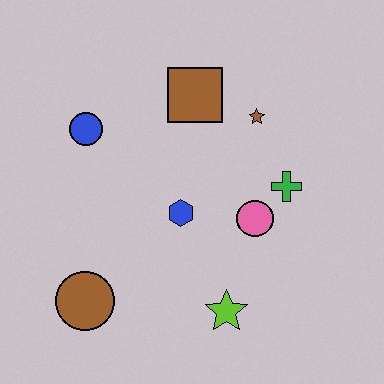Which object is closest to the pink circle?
The green cross is closest to the pink circle.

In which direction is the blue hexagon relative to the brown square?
The blue hexagon is below the brown square.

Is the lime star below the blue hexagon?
Yes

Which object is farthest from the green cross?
The brown circle is farthest from the green cross.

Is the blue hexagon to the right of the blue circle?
Yes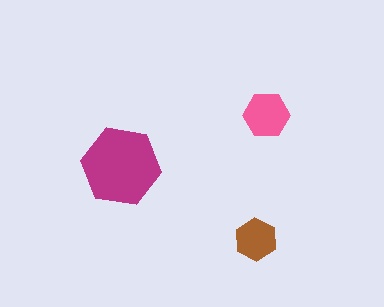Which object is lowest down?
The brown hexagon is bottommost.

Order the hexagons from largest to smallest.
the magenta one, the pink one, the brown one.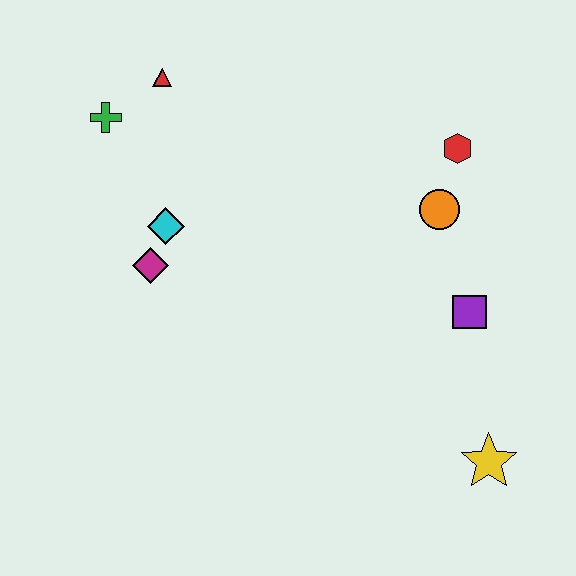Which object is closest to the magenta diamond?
The cyan diamond is closest to the magenta diamond.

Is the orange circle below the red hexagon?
Yes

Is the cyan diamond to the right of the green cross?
Yes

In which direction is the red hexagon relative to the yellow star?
The red hexagon is above the yellow star.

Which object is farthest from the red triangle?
The yellow star is farthest from the red triangle.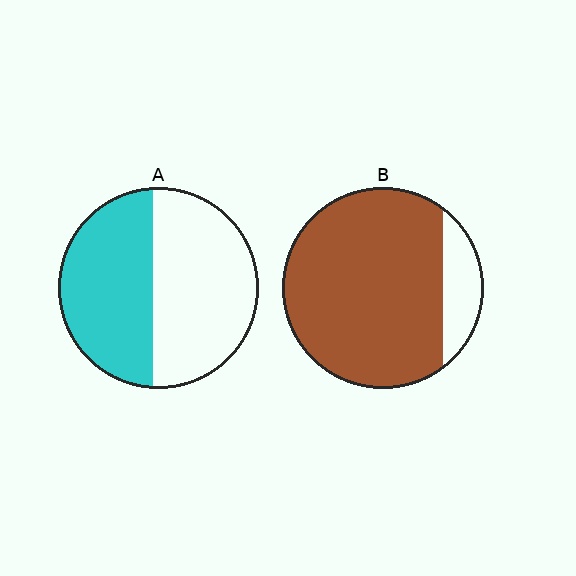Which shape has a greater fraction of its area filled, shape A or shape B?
Shape B.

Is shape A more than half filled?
Roughly half.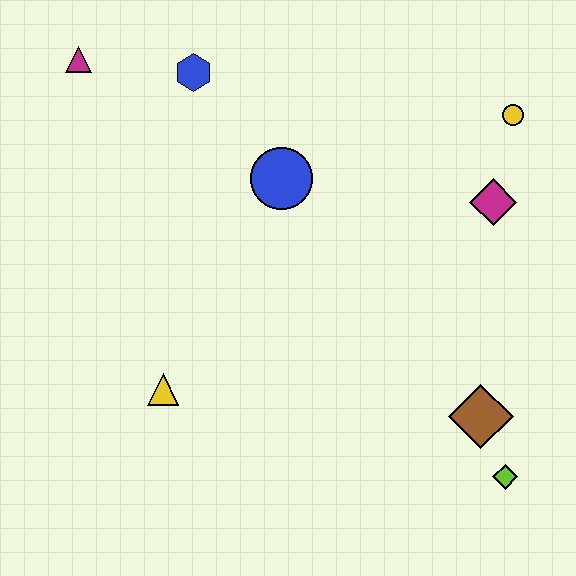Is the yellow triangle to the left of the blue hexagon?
Yes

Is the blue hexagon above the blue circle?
Yes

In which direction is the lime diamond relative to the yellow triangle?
The lime diamond is to the right of the yellow triangle.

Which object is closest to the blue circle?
The blue hexagon is closest to the blue circle.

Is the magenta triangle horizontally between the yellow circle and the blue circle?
No